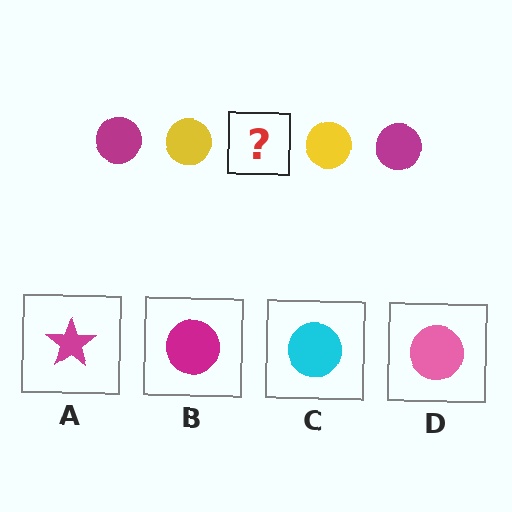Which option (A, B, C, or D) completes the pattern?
B.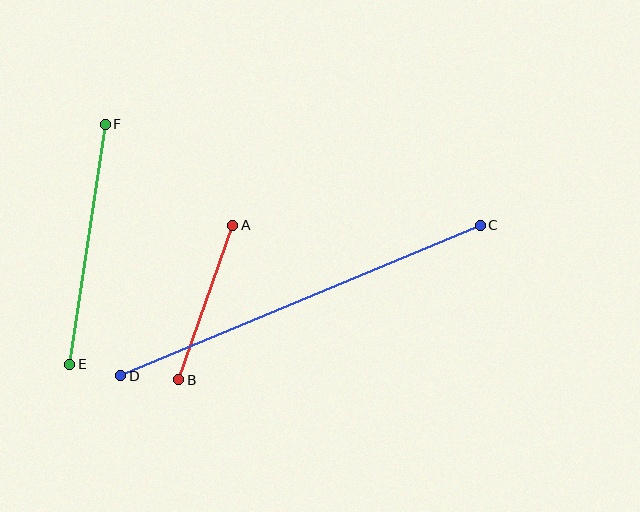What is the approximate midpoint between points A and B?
The midpoint is at approximately (206, 302) pixels.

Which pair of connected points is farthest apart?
Points C and D are farthest apart.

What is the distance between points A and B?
The distance is approximately 163 pixels.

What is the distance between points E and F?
The distance is approximately 243 pixels.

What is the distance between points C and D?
The distance is approximately 390 pixels.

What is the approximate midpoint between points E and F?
The midpoint is at approximately (87, 244) pixels.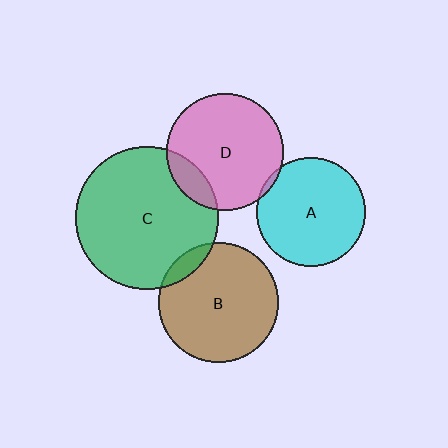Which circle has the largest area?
Circle C (green).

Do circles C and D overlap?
Yes.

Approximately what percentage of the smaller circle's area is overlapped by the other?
Approximately 15%.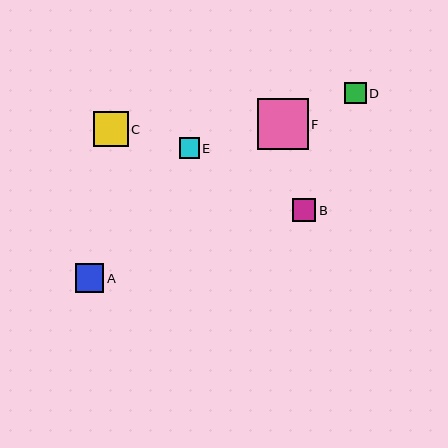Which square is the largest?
Square F is the largest with a size of approximately 50 pixels.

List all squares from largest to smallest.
From largest to smallest: F, C, A, B, D, E.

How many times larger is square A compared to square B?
Square A is approximately 1.2 times the size of square B.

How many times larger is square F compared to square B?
Square F is approximately 2.2 times the size of square B.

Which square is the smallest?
Square E is the smallest with a size of approximately 20 pixels.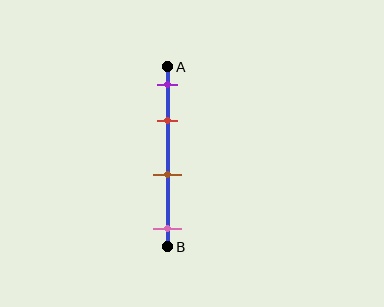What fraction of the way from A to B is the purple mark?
The purple mark is approximately 10% (0.1) of the way from A to B.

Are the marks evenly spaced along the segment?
No, the marks are not evenly spaced.